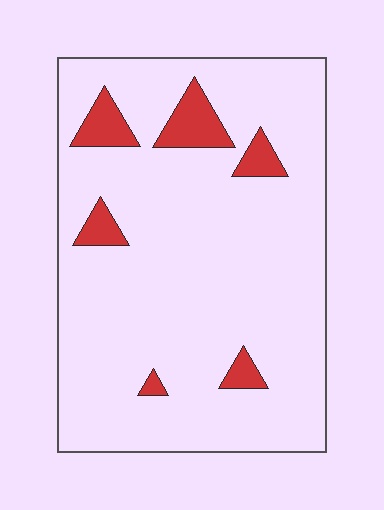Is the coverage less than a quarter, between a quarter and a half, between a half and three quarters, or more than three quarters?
Less than a quarter.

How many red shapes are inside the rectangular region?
6.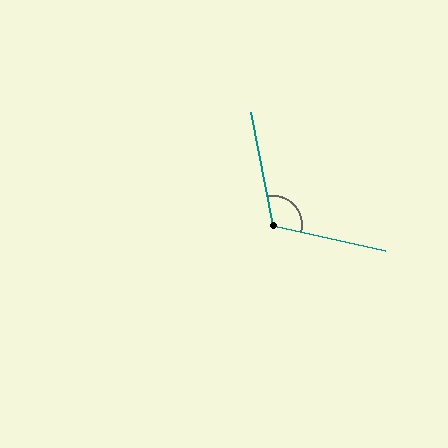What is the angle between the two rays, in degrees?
Approximately 114 degrees.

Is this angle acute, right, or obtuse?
It is obtuse.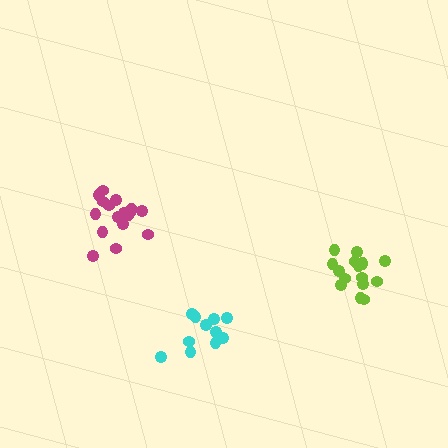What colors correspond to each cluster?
The clusters are colored: magenta, lime, cyan.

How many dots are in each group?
Group 1: 17 dots, Group 2: 16 dots, Group 3: 11 dots (44 total).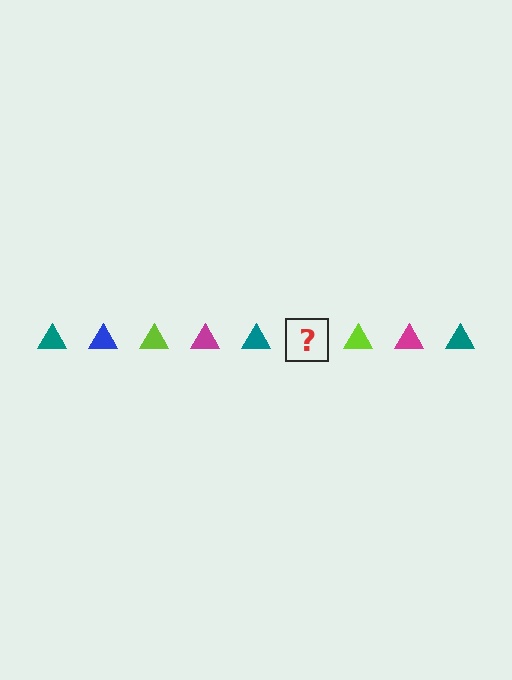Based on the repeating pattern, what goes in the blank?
The blank should be a blue triangle.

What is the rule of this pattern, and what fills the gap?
The rule is that the pattern cycles through teal, blue, lime, magenta triangles. The gap should be filled with a blue triangle.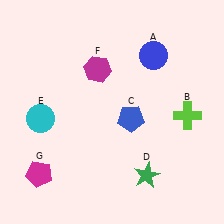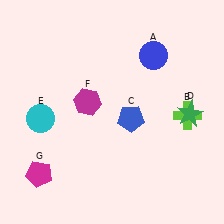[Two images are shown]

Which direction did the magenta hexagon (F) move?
The magenta hexagon (F) moved down.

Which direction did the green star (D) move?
The green star (D) moved up.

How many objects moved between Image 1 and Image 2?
2 objects moved between the two images.